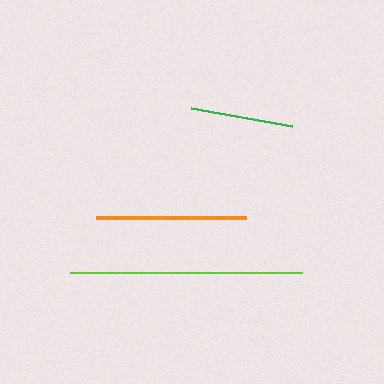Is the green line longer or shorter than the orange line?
The orange line is longer than the green line.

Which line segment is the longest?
The lime line is the longest at approximately 232 pixels.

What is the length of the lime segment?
The lime segment is approximately 232 pixels long.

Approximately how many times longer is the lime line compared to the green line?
The lime line is approximately 2.2 times the length of the green line.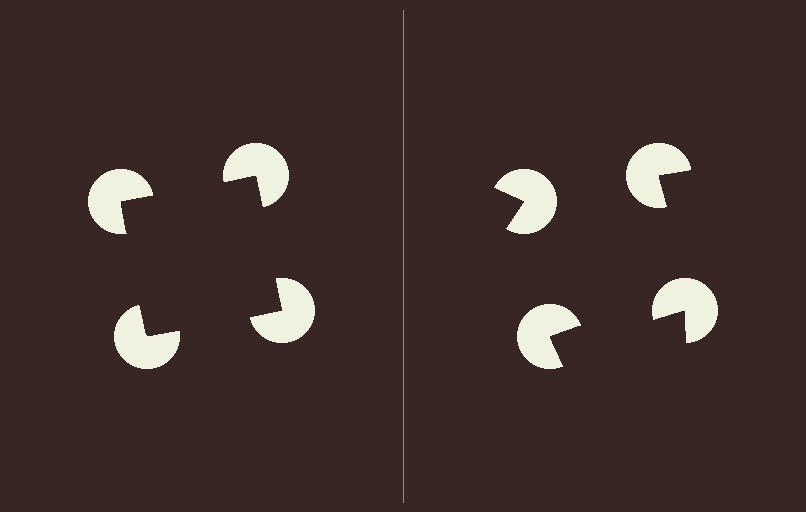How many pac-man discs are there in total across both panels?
8 — 4 on each side.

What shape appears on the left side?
An illusory square.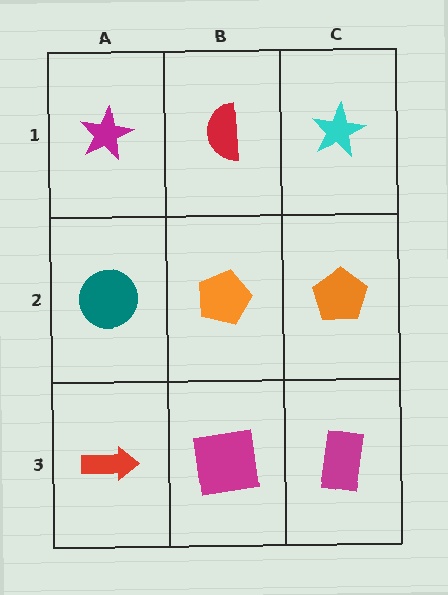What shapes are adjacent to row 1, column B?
An orange pentagon (row 2, column B), a magenta star (row 1, column A), a cyan star (row 1, column C).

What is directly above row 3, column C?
An orange pentagon.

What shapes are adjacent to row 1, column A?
A teal circle (row 2, column A), a red semicircle (row 1, column B).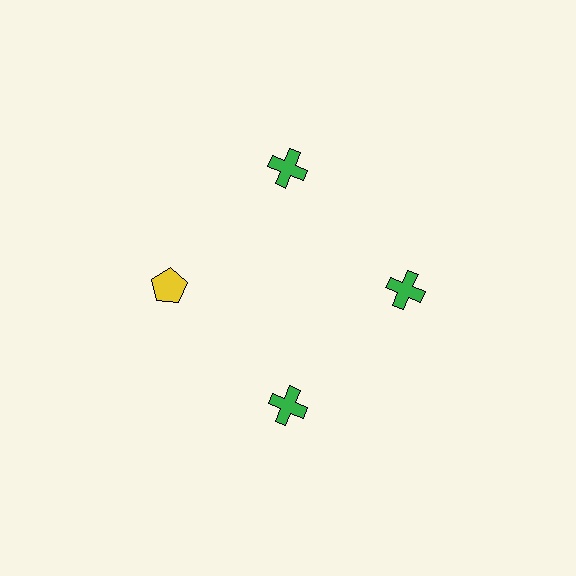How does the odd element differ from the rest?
It differs in both color (yellow instead of green) and shape (pentagon instead of cross).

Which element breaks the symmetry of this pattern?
The yellow pentagon at roughly the 9 o'clock position breaks the symmetry. All other shapes are green crosses.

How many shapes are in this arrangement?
There are 4 shapes arranged in a ring pattern.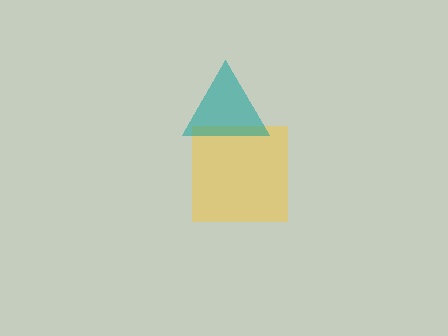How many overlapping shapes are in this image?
There are 2 overlapping shapes in the image.